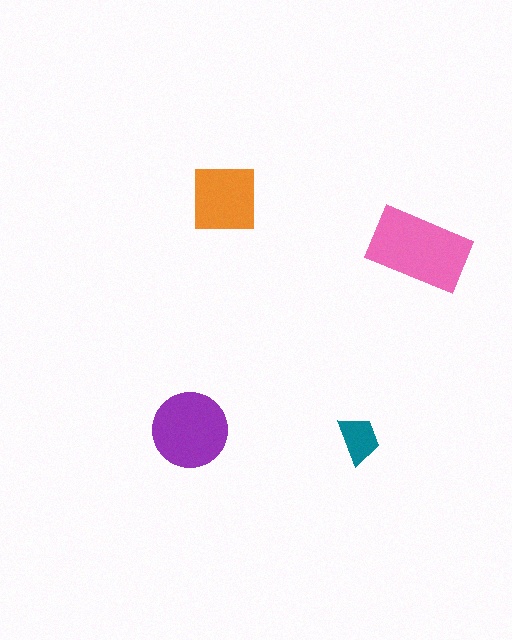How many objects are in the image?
There are 4 objects in the image.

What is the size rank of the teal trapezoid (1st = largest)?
4th.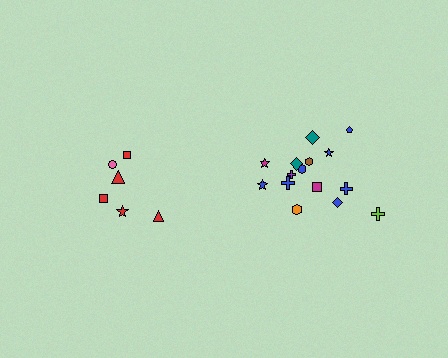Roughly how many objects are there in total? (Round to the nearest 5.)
Roughly 20 objects in total.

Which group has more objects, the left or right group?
The right group.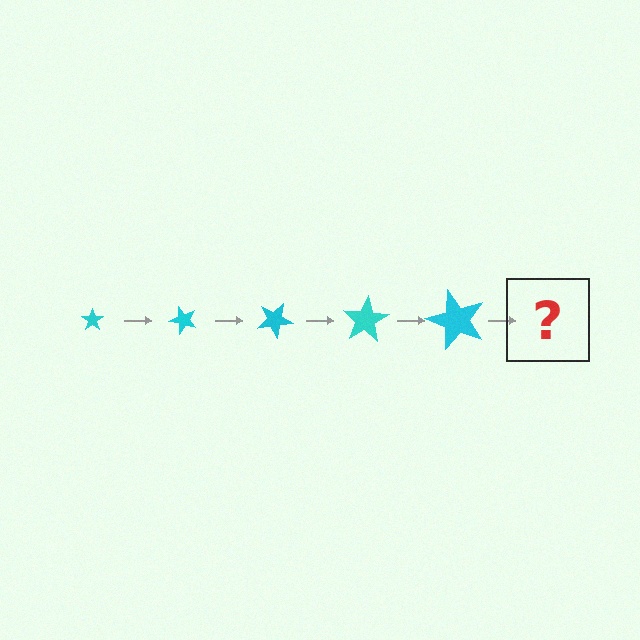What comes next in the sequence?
The next element should be a star, larger than the previous one and rotated 250 degrees from the start.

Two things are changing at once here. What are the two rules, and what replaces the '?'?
The two rules are that the star grows larger each step and it rotates 50 degrees each step. The '?' should be a star, larger than the previous one and rotated 250 degrees from the start.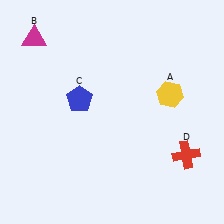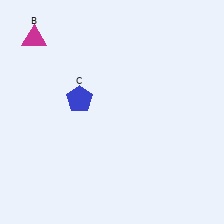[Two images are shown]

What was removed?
The yellow hexagon (A), the red cross (D) were removed in Image 2.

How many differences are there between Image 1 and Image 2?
There are 2 differences between the two images.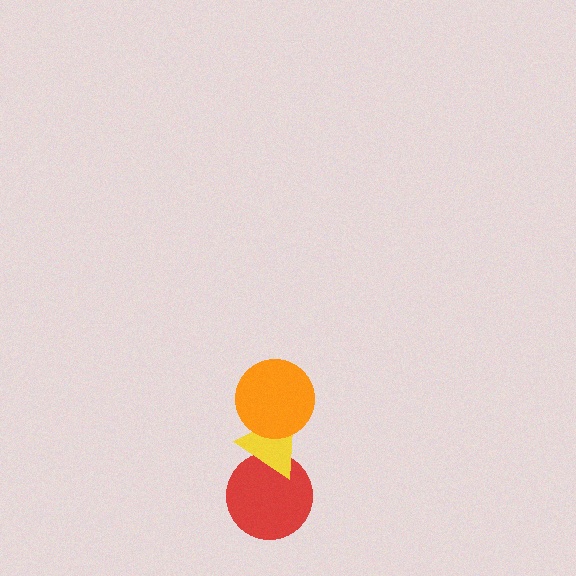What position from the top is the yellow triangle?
The yellow triangle is 2nd from the top.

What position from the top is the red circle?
The red circle is 3rd from the top.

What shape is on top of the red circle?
The yellow triangle is on top of the red circle.